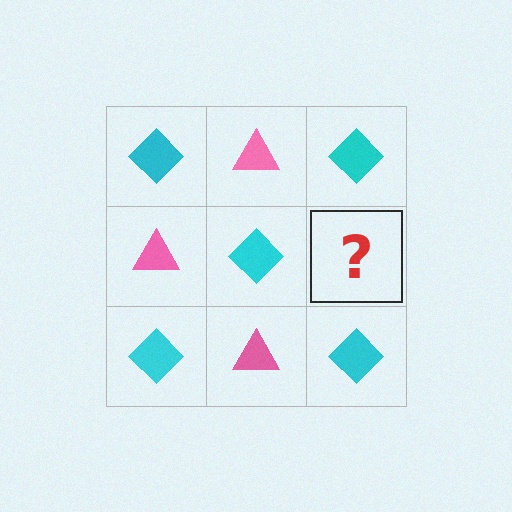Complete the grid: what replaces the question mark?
The question mark should be replaced with a pink triangle.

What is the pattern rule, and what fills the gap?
The rule is that it alternates cyan diamond and pink triangle in a checkerboard pattern. The gap should be filled with a pink triangle.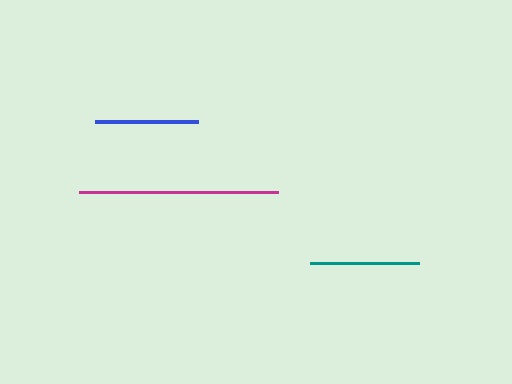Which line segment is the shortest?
The blue line is the shortest at approximately 103 pixels.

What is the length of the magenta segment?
The magenta segment is approximately 198 pixels long.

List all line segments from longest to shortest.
From longest to shortest: magenta, teal, blue.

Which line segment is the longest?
The magenta line is the longest at approximately 198 pixels.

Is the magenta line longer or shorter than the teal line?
The magenta line is longer than the teal line.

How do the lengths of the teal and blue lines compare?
The teal and blue lines are approximately the same length.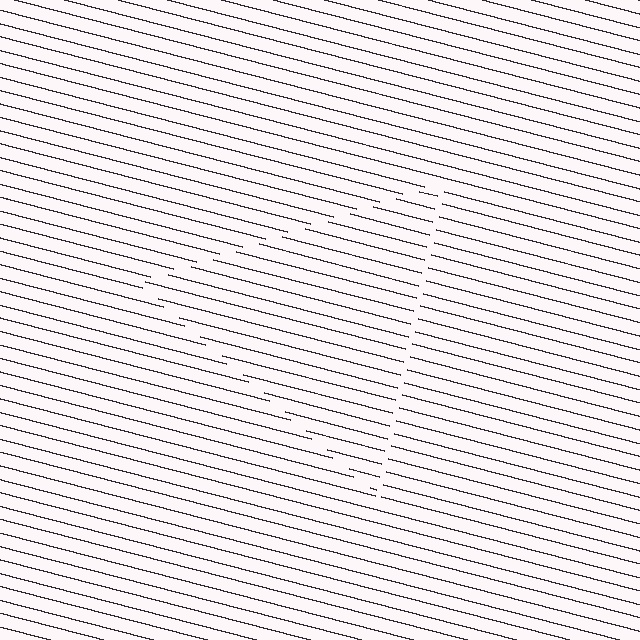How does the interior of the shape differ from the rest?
The interior of the shape contains the same grating, shifted by half a period — the contour is defined by the phase discontinuity where line-ends from the inner and outer gratings abut.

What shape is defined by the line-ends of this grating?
An illusory triangle. The interior of the shape contains the same grating, shifted by half a period — the contour is defined by the phase discontinuity where line-ends from the inner and outer gratings abut.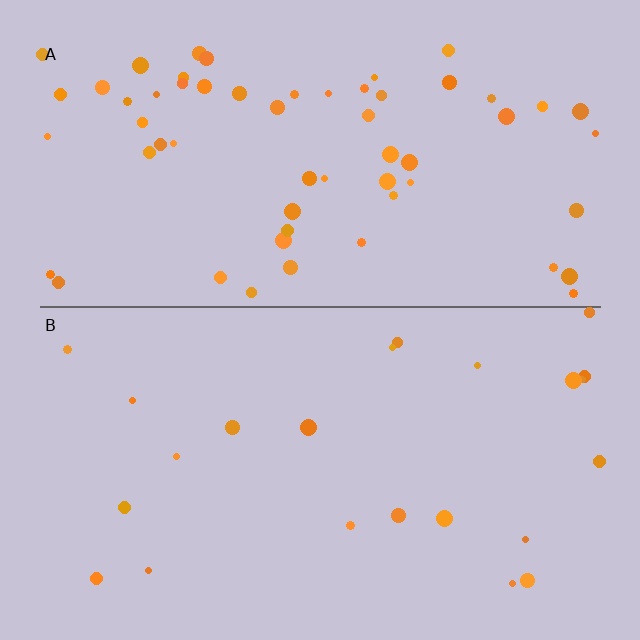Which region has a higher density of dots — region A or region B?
A (the top).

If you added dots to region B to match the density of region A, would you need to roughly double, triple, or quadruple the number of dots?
Approximately double.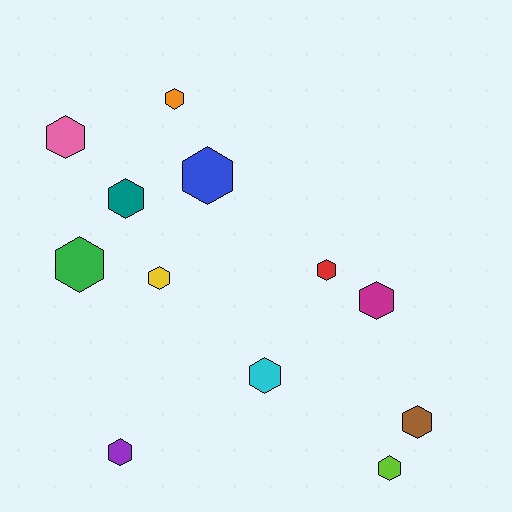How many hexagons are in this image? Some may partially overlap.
There are 12 hexagons.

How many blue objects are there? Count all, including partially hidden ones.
There is 1 blue object.